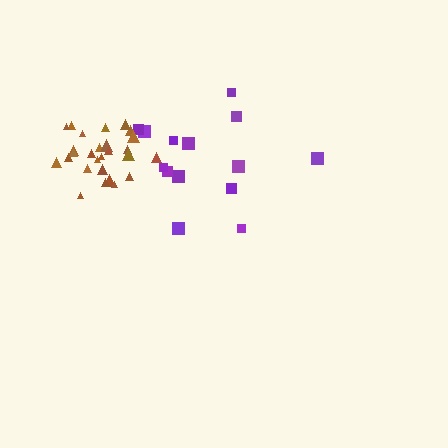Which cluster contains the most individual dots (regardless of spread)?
Brown (27).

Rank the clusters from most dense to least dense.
brown, purple.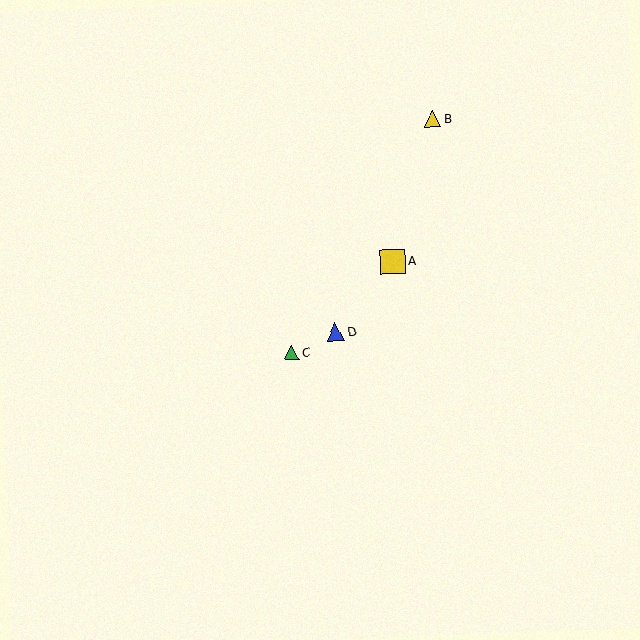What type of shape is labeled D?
Shape D is a blue triangle.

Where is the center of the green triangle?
The center of the green triangle is at (292, 353).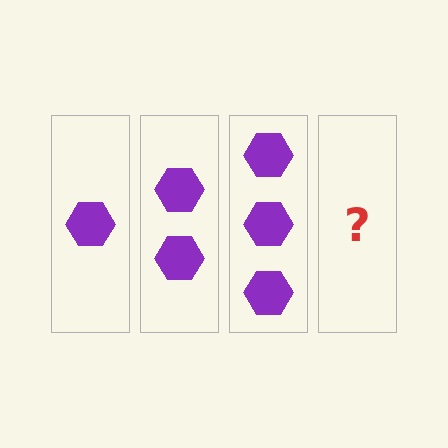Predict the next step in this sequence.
The next step is 4 hexagons.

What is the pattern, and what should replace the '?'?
The pattern is that each step adds one more hexagon. The '?' should be 4 hexagons.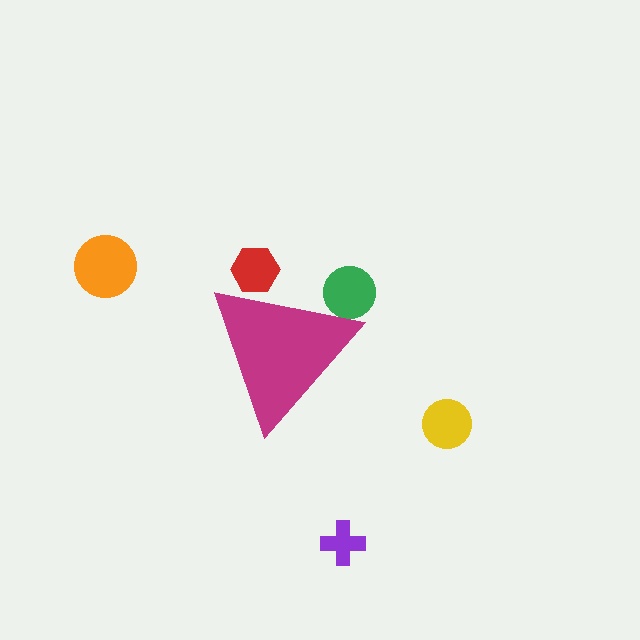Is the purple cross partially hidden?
No, the purple cross is fully visible.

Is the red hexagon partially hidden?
Yes, the red hexagon is partially hidden behind the magenta triangle.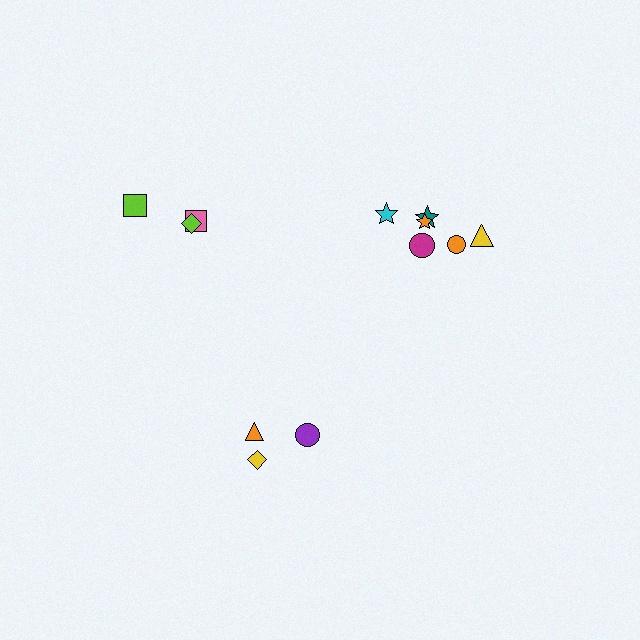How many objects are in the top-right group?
There are 6 objects.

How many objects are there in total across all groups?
There are 12 objects.